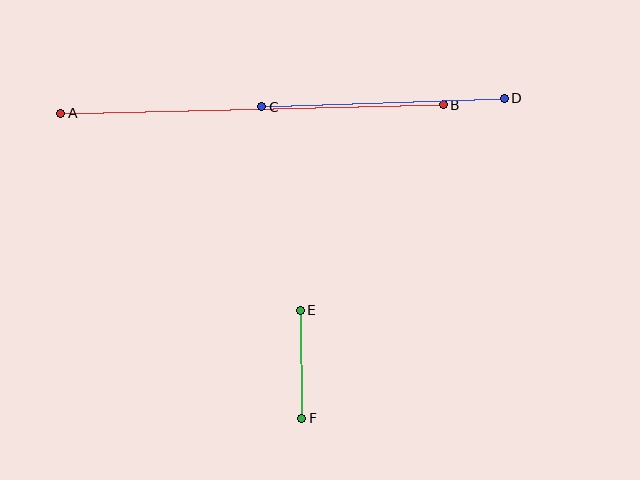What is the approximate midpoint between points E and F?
The midpoint is at approximately (301, 364) pixels.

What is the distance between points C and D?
The distance is approximately 243 pixels.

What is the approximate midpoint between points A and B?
The midpoint is at approximately (252, 109) pixels.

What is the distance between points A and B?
The distance is approximately 383 pixels.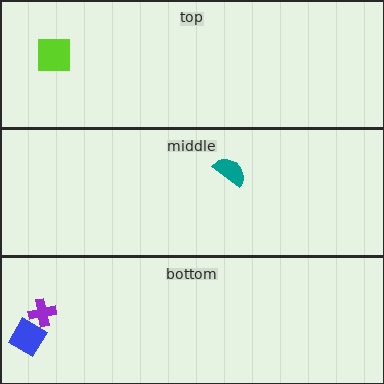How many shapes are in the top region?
1.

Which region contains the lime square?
The top region.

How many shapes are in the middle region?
1.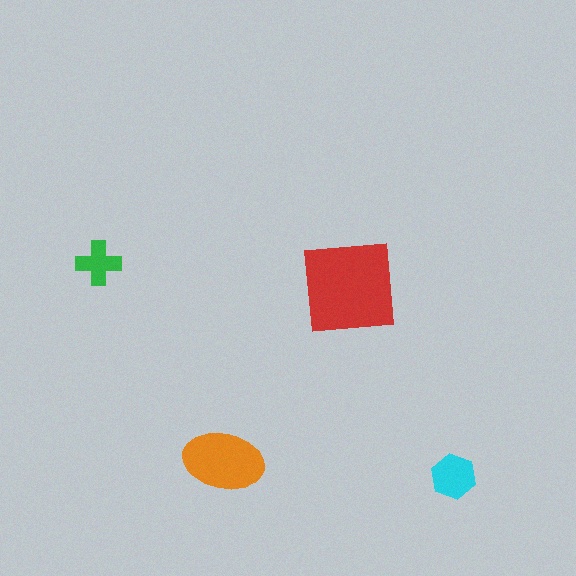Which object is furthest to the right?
The cyan hexagon is rightmost.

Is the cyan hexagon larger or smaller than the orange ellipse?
Smaller.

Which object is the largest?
The red square.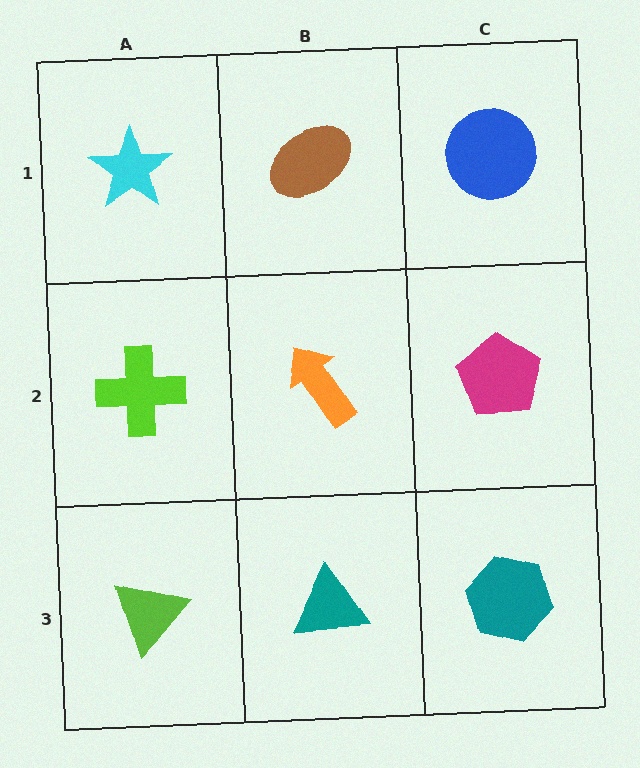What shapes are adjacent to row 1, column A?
A lime cross (row 2, column A), a brown ellipse (row 1, column B).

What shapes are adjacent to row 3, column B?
An orange arrow (row 2, column B), a lime triangle (row 3, column A), a teal hexagon (row 3, column C).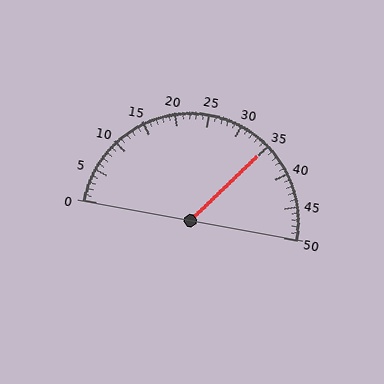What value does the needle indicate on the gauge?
The needle indicates approximately 35.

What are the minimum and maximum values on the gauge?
The gauge ranges from 0 to 50.